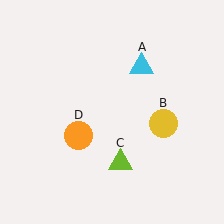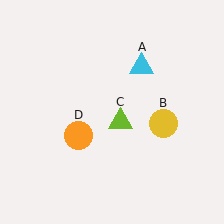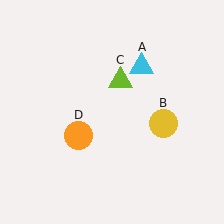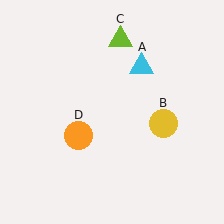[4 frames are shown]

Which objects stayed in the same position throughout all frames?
Cyan triangle (object A) and yellow circle (object B) and orange circle (object D) remained stationary.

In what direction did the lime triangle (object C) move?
The lime triangle (object C) moved up.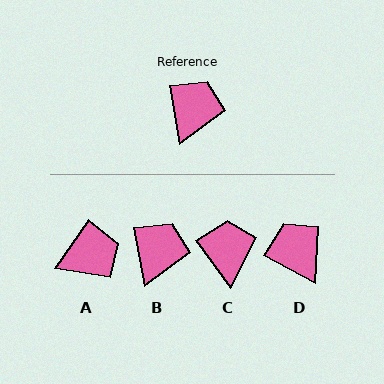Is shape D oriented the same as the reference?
No, it is off by about 52 degrees.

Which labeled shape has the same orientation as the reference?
B.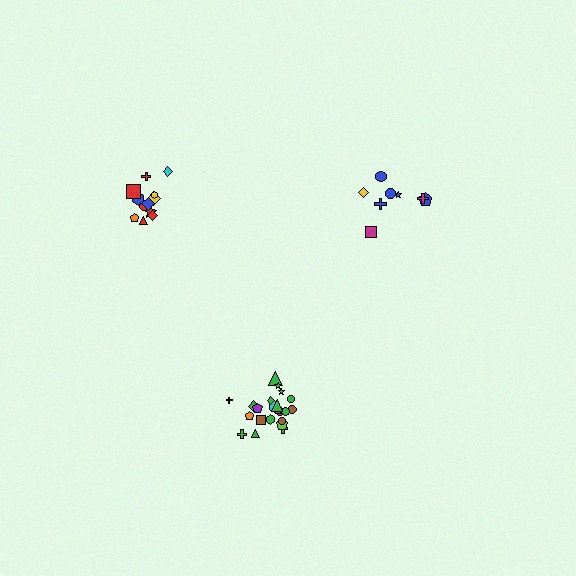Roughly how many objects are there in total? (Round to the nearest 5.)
Roughly 40 objects in total.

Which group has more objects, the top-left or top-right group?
The top-left group.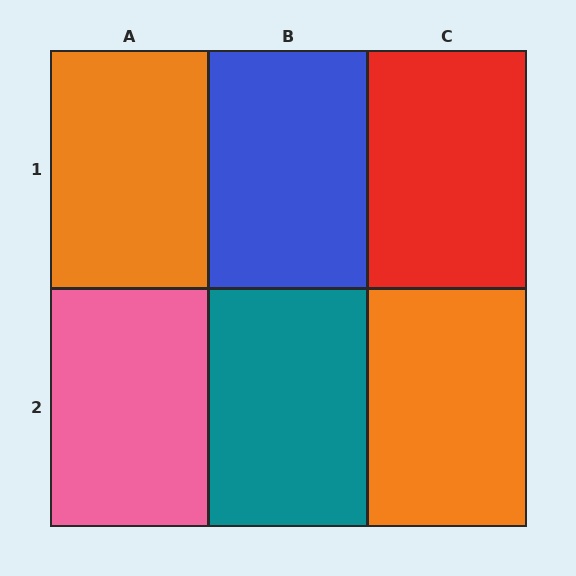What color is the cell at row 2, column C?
Orange.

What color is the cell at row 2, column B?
Teal.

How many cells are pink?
1 cell is pink.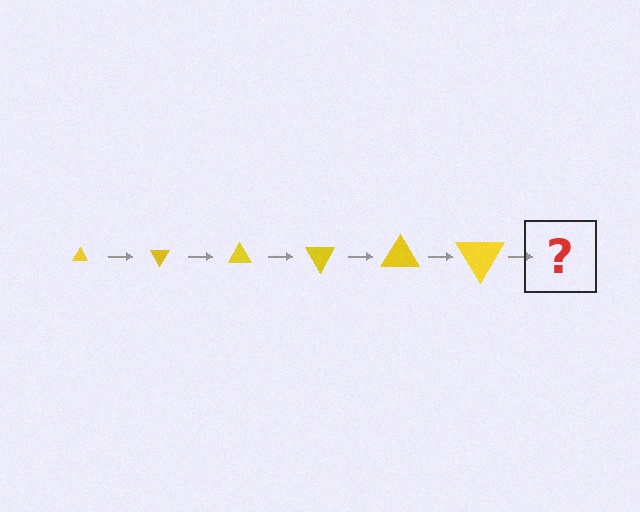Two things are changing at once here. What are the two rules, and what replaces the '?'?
The two rules are that the triangle grows larger each step and it rotates 60 degrees each step. The '?' should be a triangle, larger than the previous one and rotated 360 degrees from the start.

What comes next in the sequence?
The next element should be a triangle, larger than the previous one and rotated 360 degrees from the start.